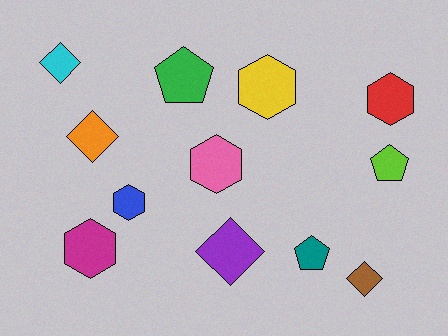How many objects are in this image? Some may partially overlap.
There are 12 objects.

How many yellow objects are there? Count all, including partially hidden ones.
There is 1 yellow object.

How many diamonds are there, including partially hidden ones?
There are 4 diamonds.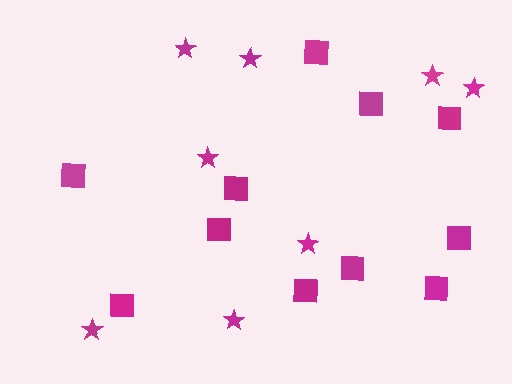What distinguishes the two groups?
There are 2 groups: one group of stars (8) and one group of squares (11).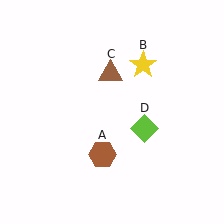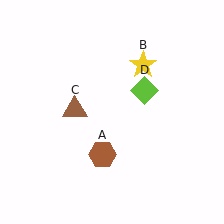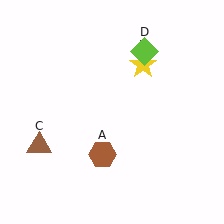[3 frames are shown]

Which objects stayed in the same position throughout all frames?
Brown hexagon (object A) and yellow star (object B) remained stationary.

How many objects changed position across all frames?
2 objects changed position: brown triangle (object C), lime diamond (object D).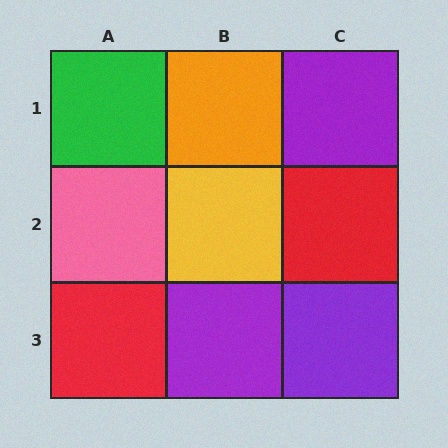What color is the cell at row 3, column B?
Purple.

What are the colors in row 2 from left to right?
Pink, yellow, red.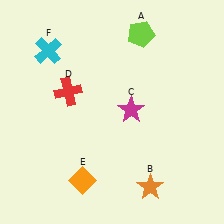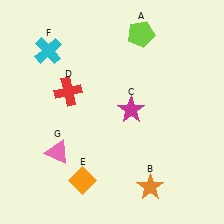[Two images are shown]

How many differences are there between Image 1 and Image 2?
There is 1 difference between the two images.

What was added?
A pink triangle (G) was added in Image 2.